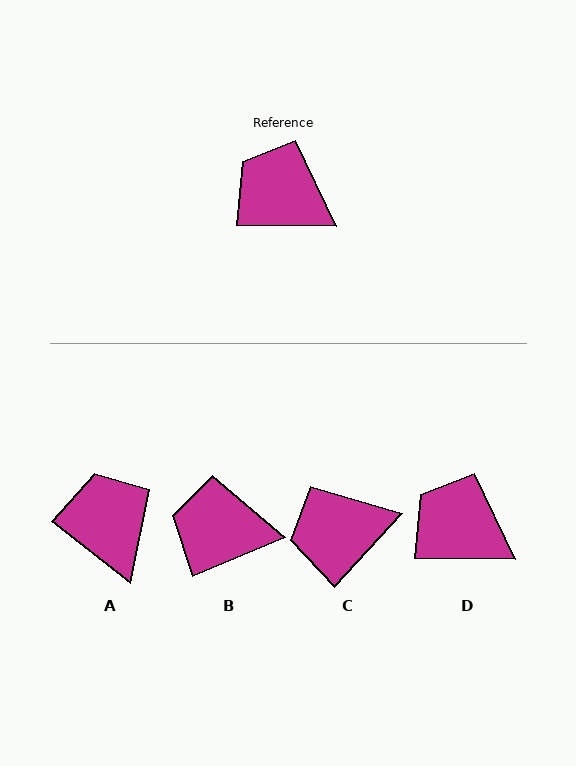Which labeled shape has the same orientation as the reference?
D.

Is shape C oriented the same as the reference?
No, it is off by about 48 degrees.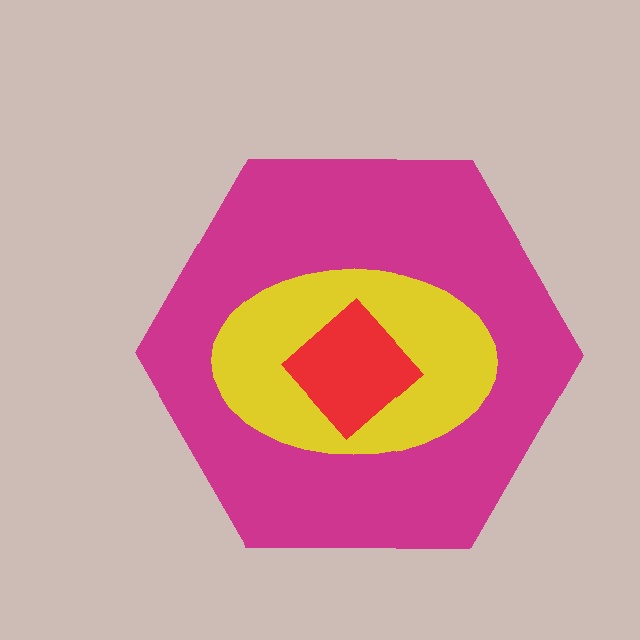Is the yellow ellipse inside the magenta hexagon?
Yes.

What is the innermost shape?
The red diamond.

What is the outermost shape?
The magenta hexagon.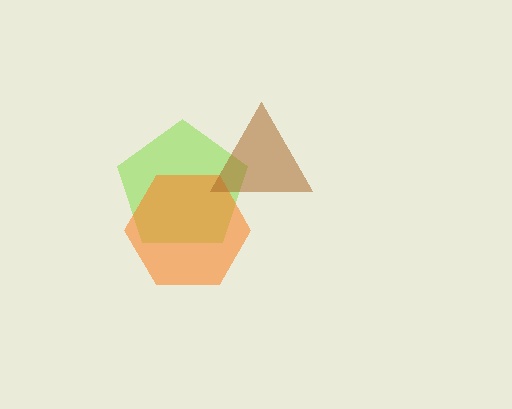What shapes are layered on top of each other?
The layered shapes are: a lime pentagon, an orange hexagon, a brown triangle.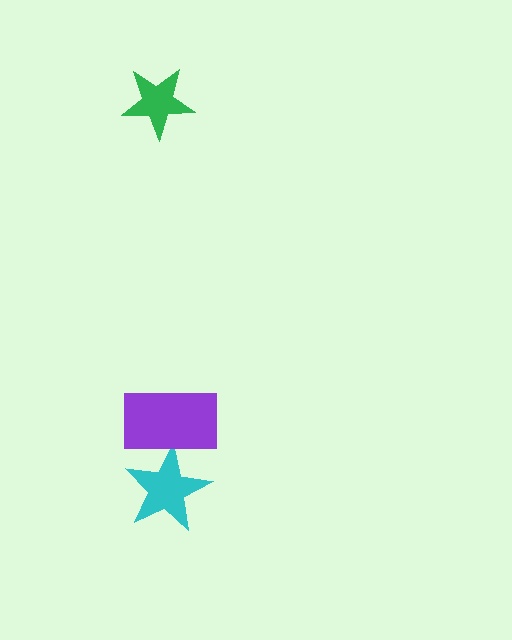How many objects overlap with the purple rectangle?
1 object overlaps with the purple rectangle.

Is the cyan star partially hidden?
Yes, it is partially covered by another shape.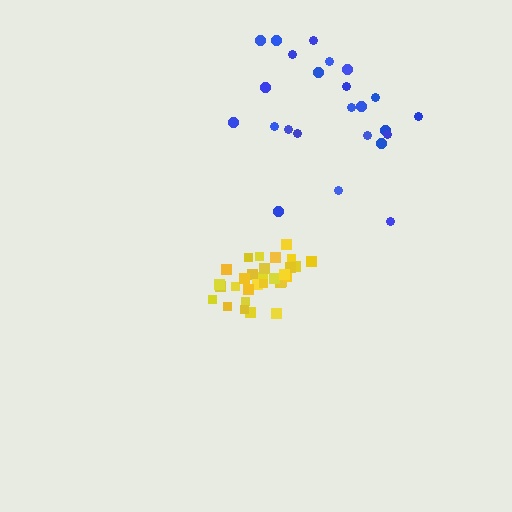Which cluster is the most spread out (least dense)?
Blue.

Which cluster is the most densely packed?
Yellow.